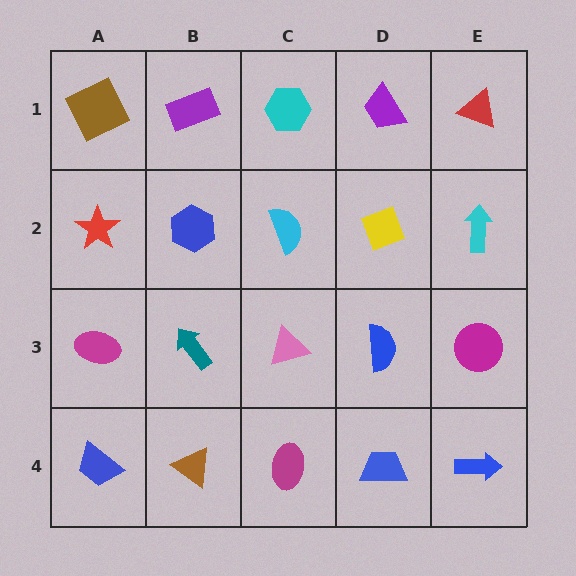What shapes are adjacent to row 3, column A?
A red star (row 2, column A), a blue trapezoid (row 4, column A), a teal arrow (row 3, column B).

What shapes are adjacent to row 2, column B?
A purple rectangle (row 1, column B), a teal arrow (row 3, column B), a red star (row 2, column A), a cyan semicircle (row 2, column C).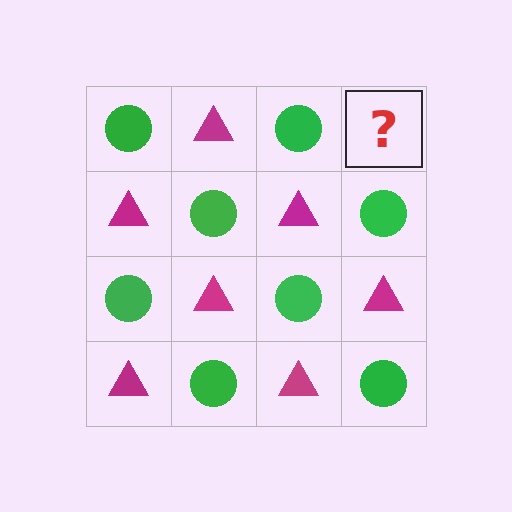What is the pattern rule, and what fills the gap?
The rule is that it alternates green circle and magenta triangle in a checkerboard pattern. The gap should be filled with a magenta triangle.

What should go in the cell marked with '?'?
The missing cell should contain a magenta triangle.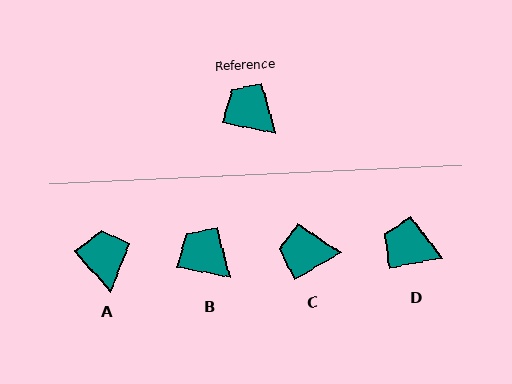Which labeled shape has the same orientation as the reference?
B.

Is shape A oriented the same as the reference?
No, it is off by about 37 degrees.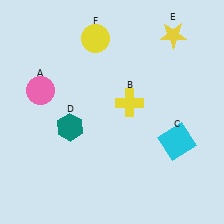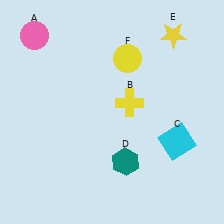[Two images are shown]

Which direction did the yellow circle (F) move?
The yellow circle (F) moved right.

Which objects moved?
The objects that moved are: the pink circle (A), the teal hexagon (D), the yellow circle (F).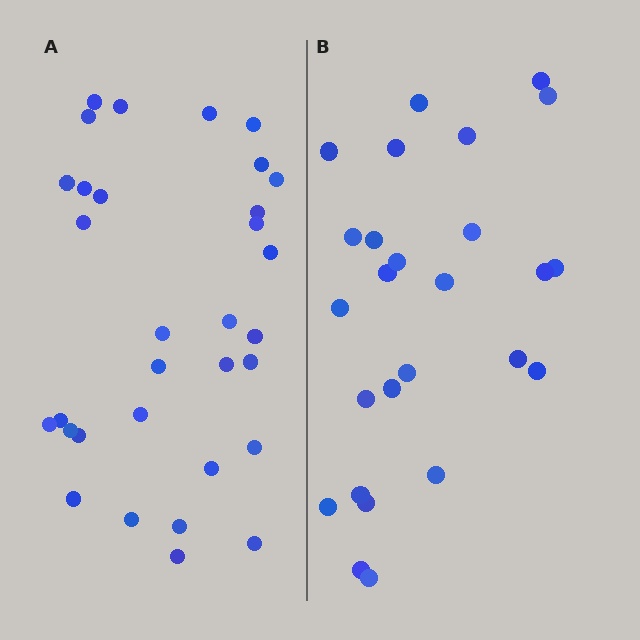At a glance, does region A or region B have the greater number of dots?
Region A (the left region) has more dots.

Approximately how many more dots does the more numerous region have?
Region A has about 6 more dots than region B.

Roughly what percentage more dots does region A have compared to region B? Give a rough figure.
About 25% more.